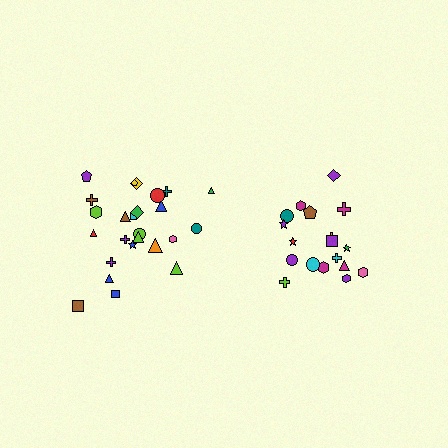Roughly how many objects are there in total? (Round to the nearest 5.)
Roughly 45 objects in total.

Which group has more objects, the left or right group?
The left group.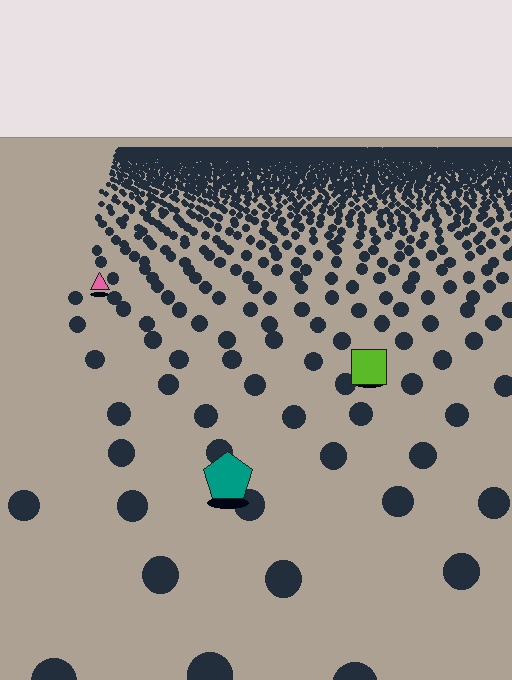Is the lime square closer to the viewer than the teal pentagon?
No. The teal pentagon is closer — you can tell from the texture gradient: the ground texture is coarser near it.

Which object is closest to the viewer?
The teal pentagon is closest. The texture marks near it are larger and more spread out.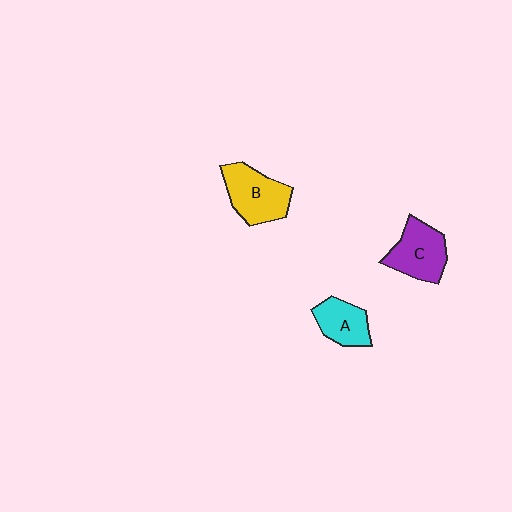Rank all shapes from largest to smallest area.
From largest to smallest: B (yellow), C (purple), A (cyan).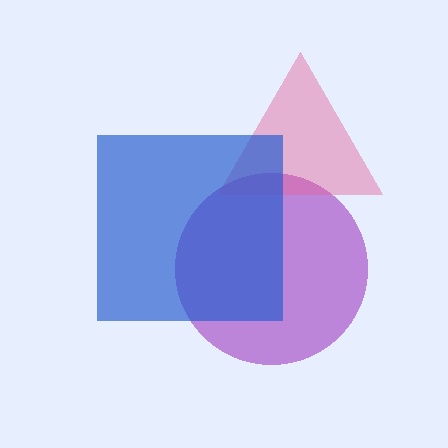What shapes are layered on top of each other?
The layered shapes are: a purple circle, a pink triangle, a blue square.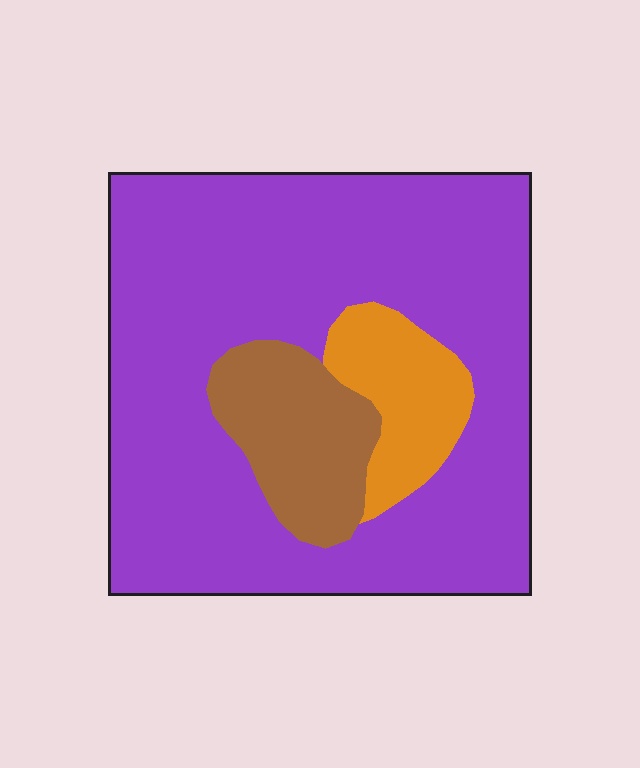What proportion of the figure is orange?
Orange takes up about one tenth (1/10) of the figure.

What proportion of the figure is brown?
Brown covers around 15% of the figure.